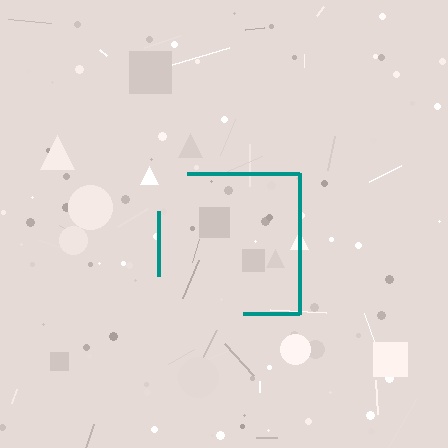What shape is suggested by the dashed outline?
The dashed outline suggests a square.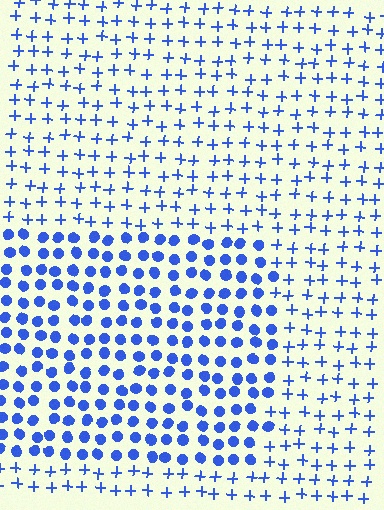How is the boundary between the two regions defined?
The boundary is defined by a change in element shape: circles inside vs. plus signs outside. All elements share the same color and spacing.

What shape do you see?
I see a rectangle.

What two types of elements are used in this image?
The image uses circles inside the rectangle region and plus signs outside it.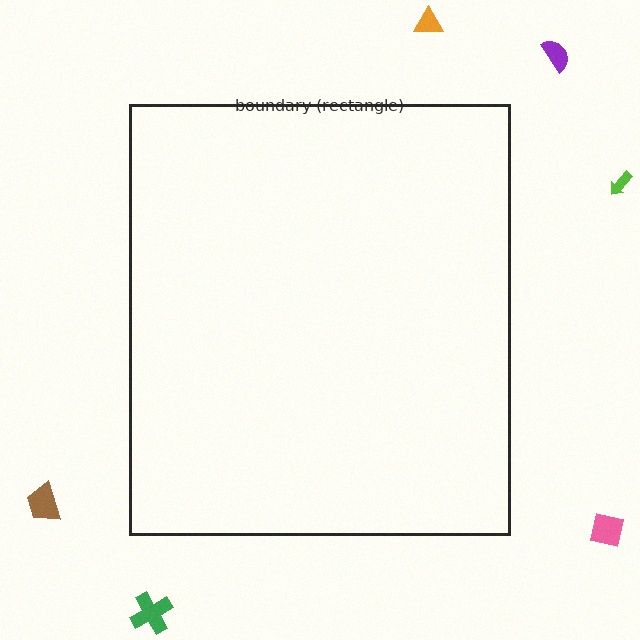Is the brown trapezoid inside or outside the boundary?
Outside.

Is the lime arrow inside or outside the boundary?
Outside.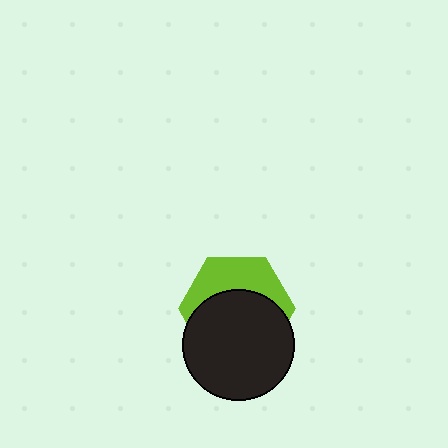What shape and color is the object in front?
The object in front is a black circle.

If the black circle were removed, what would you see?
You would see the complete lime hexagon.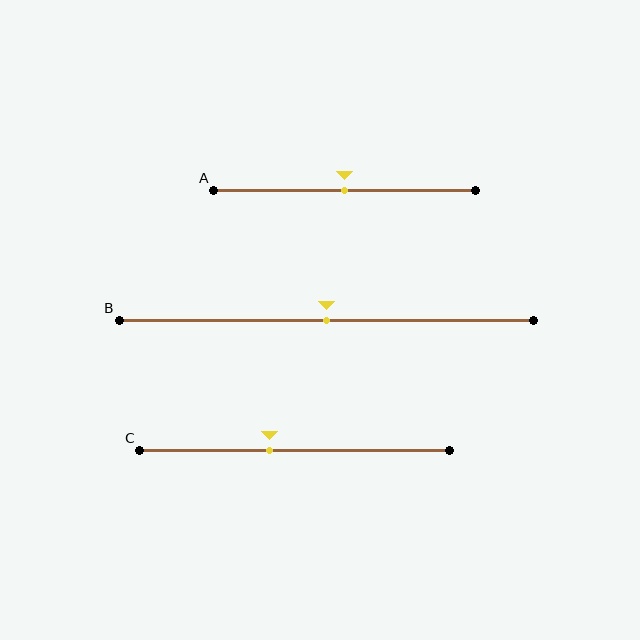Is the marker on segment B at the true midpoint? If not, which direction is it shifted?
Yes, the marker on segment B is at the true midpoint.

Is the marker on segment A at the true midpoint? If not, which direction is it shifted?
Yes, the marker on segment A is at the true midpoint.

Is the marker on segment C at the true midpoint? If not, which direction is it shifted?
No, the marker on segment C is shifted to the left by about 8% of the segment length.